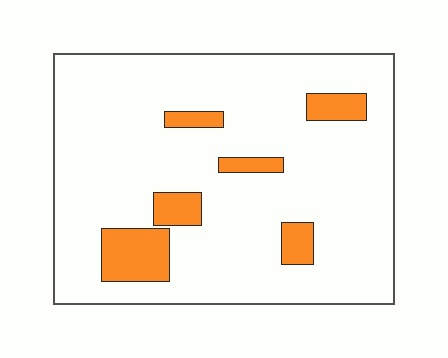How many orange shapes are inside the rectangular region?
6.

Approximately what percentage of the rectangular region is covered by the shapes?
Approximately 10%.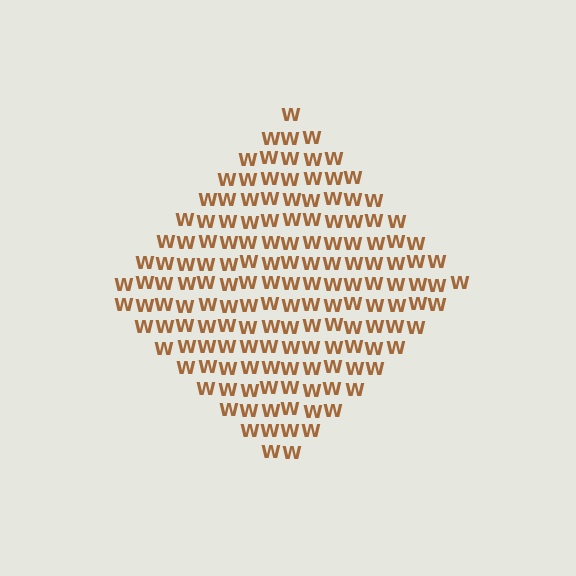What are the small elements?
The small elements are letter W's.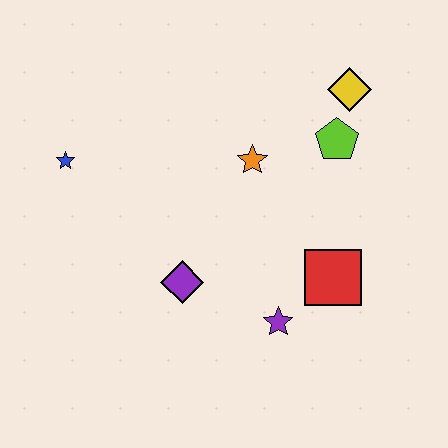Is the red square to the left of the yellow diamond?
Yes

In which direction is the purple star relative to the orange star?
The purple star is below the orange star.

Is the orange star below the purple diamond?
No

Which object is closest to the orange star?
The lime pentagon is closest to the orange star.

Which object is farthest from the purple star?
The blue star is farthest from the purple star.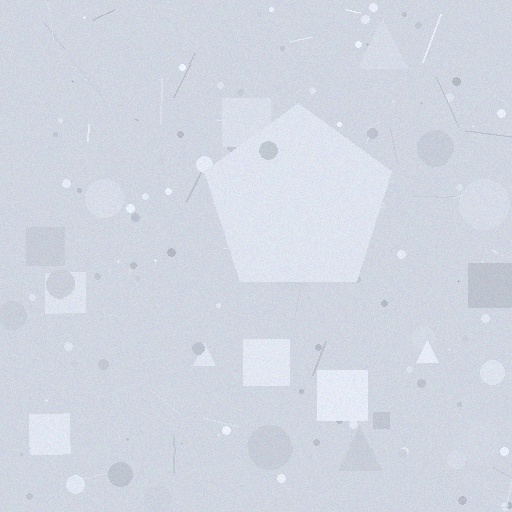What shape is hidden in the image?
A pentagon is hidden in the image.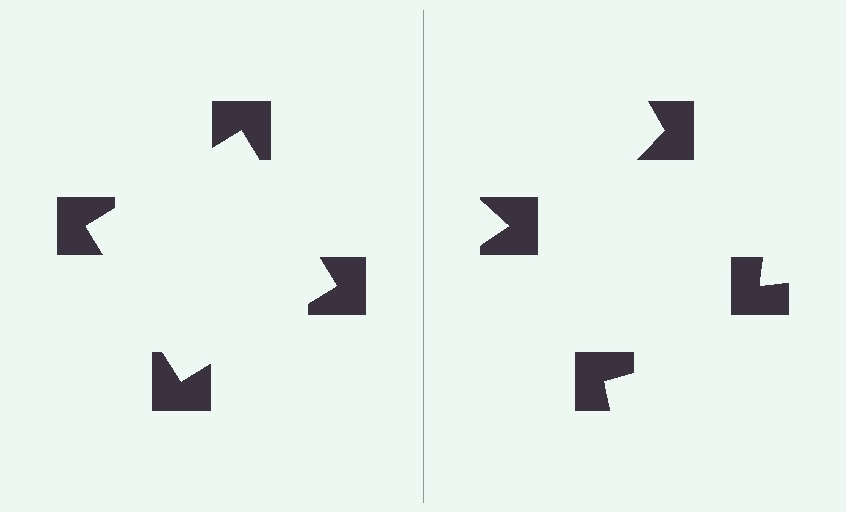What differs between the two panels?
The notched squares are positioned identically on both sides; only the wedge orientations differ. On the left they align to a square; on the right they are misaligned.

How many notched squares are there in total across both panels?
8 — 4 on each side.